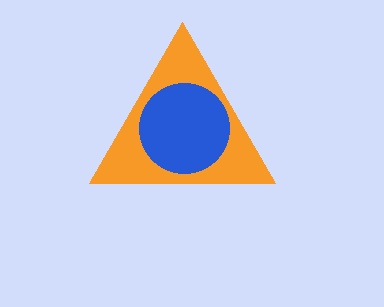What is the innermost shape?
The blue circle.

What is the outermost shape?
The orange triangle.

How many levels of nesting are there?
2.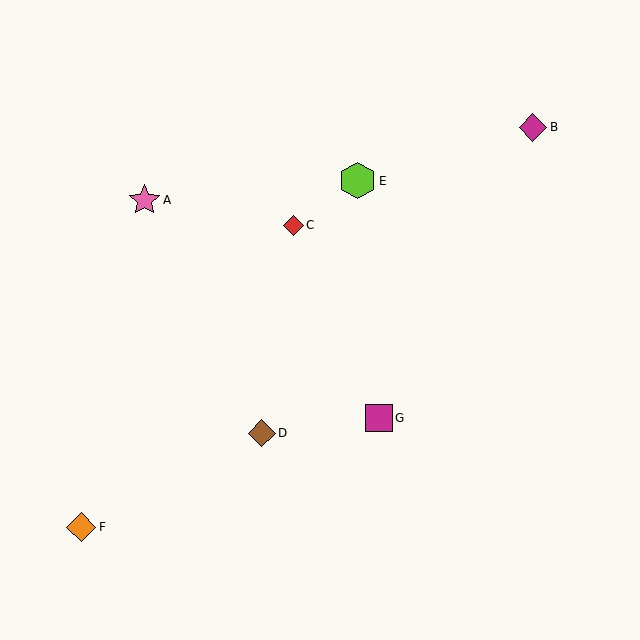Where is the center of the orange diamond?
The center of the orange diamond is at (81, 527).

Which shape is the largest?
The lime hexagon (labeled E) is the largest.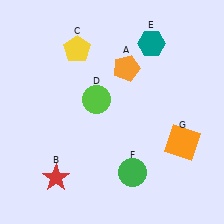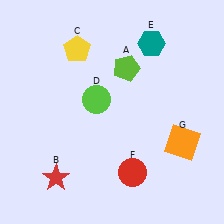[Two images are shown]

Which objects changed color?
A changed from orange to lime. F changed from green to red.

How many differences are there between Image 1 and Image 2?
There are 2 differences between the two images.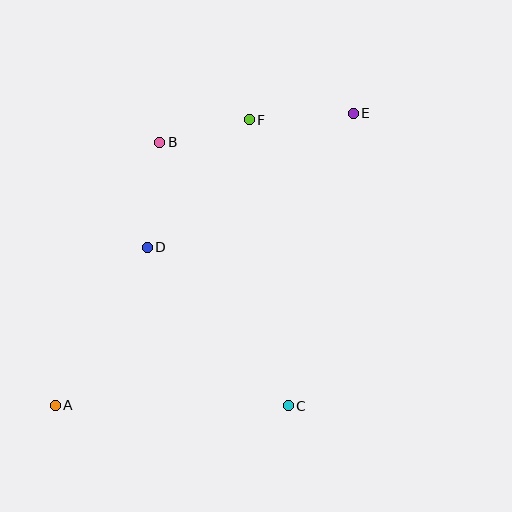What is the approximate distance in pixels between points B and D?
The distance between B and D is approximately 106 pixels.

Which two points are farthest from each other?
Points A and E are farthest from each other.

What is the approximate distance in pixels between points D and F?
The distance between D and F is approximately 163 pixels.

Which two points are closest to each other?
Points B and F are closest to each other.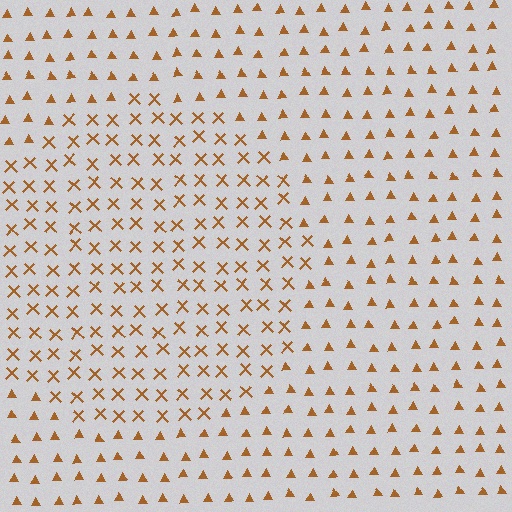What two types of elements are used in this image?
The image uses X marks inside the circle region and triangles outside it.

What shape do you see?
I see a circle.